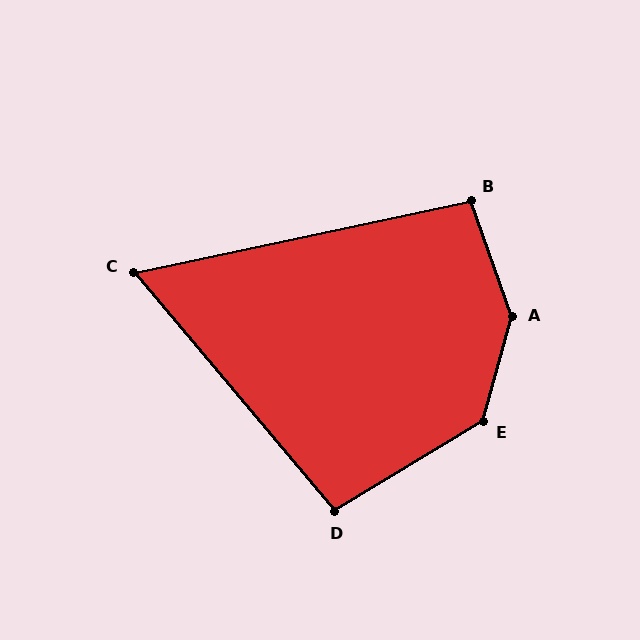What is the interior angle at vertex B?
Approximately 98 degrees (obtuse).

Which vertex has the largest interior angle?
A, at approximately 145 degrees.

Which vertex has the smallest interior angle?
C, at approximately 62 degrees.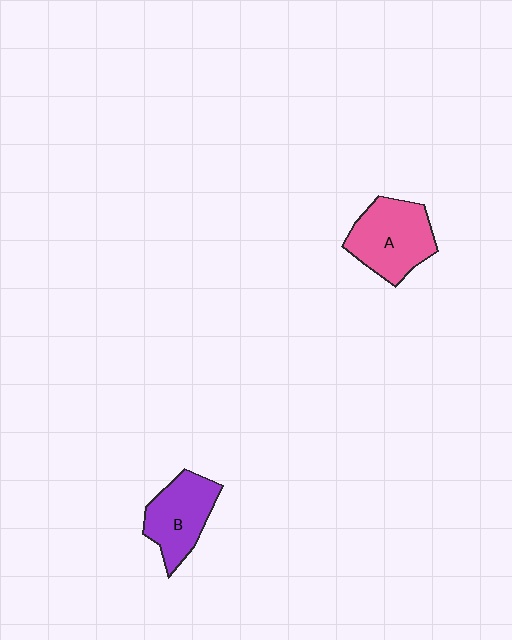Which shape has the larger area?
Shape A (pink).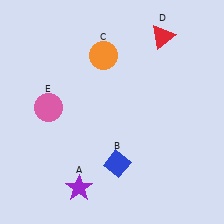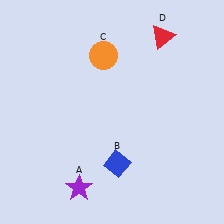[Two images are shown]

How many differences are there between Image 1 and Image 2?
There is 1 difference between the two images.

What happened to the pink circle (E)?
The pink circle (E) was removed in Image 2. It was in the top-left area of Image 1.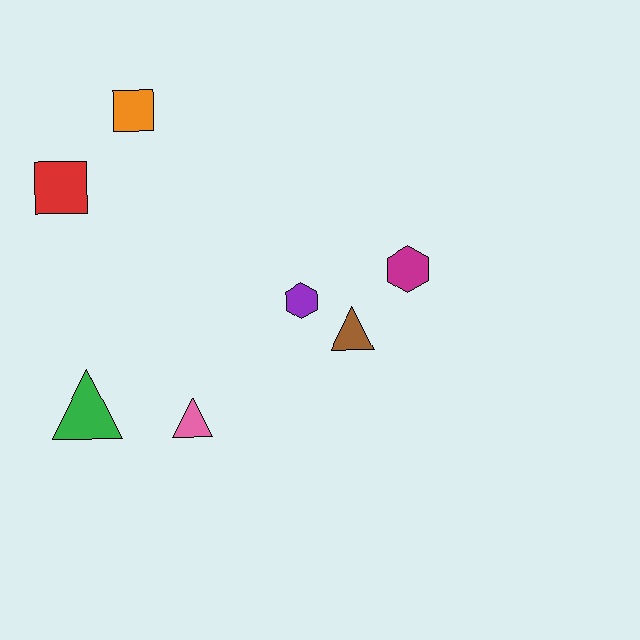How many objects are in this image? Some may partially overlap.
There are 7 objects.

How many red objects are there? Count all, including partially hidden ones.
There is 1 red object.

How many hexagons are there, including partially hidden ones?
There are 2 hexagons.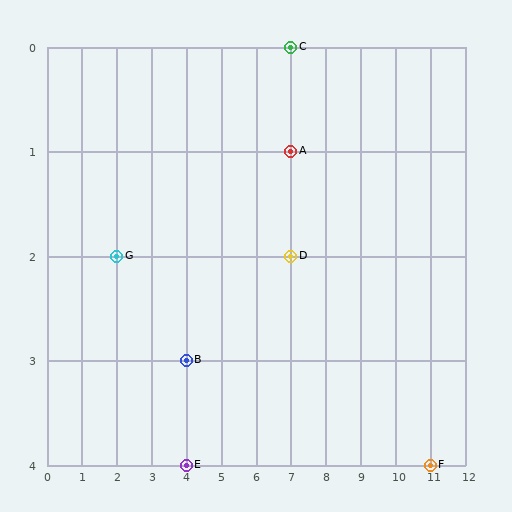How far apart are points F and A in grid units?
Points F and A are 4 columns and 3 rows apart (about 5.0 grid units diagonally).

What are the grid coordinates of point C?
Point C is at grid coordinates (7, 0).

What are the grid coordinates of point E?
Point E is at grid coordinates (4, 4).